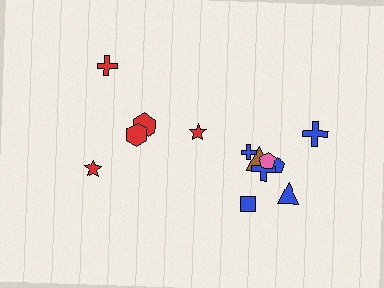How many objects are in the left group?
There are 5 objects.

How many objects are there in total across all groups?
There are 13 objects.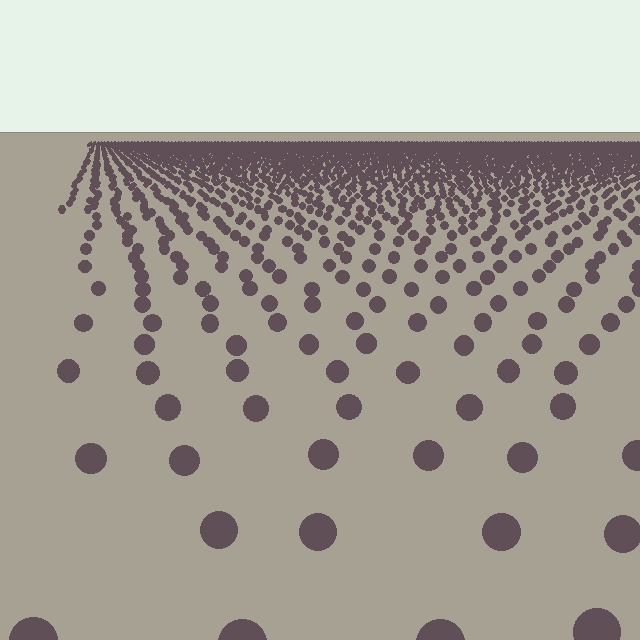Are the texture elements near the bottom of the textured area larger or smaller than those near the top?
Larger. Near the bottom, elements are closer to the viewer and appear at a bigger on-screen size.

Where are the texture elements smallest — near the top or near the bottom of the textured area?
Near the top.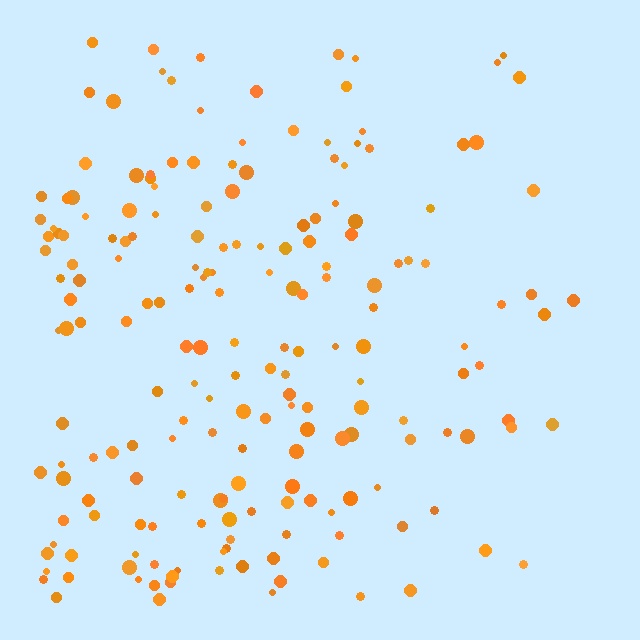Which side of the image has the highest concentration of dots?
The left.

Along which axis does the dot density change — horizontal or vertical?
Horizontal.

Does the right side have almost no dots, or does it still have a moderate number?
Still a moderate number, just noticeably fewer than the left.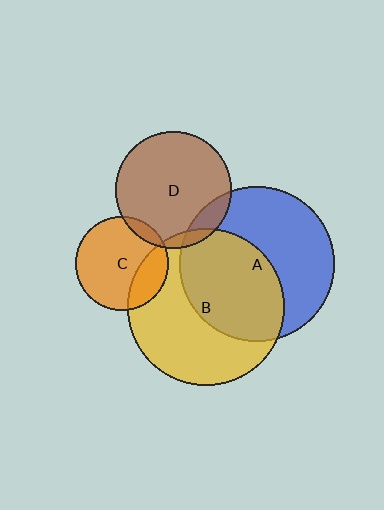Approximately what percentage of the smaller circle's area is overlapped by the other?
Approximately 25%.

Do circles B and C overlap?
Yes.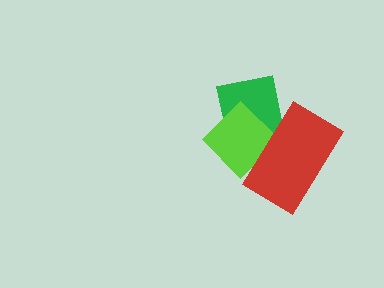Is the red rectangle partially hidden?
No, no other shape covers it.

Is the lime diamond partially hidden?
Yes, it is partially covered by another shape.